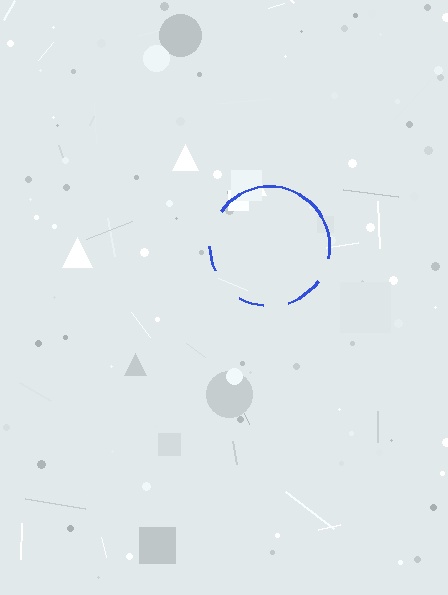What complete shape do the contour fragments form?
The contour fragments form a circle.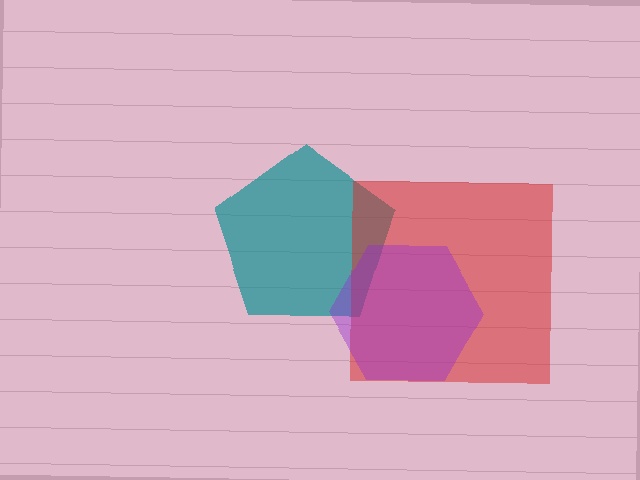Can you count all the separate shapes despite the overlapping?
Yes, there are 3 separate shapes.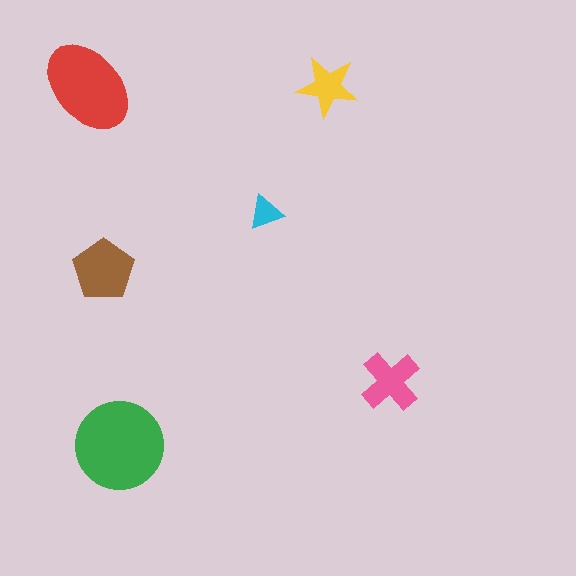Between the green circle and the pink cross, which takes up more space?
The green circle.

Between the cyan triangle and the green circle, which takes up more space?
The green circle.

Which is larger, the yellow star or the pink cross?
The pink cross.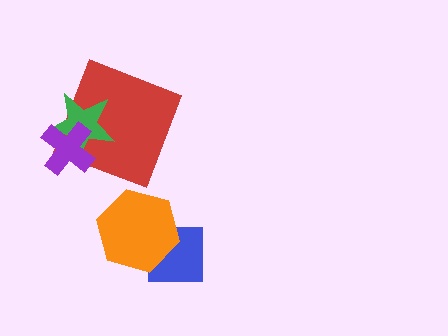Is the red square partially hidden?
Yes, it is partially covered by another shape.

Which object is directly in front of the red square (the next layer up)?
The green star is directly in front of the red square.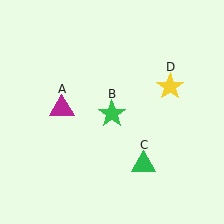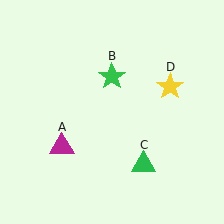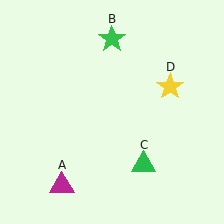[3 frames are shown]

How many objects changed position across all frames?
2 objects changed position: magenta triangle (object A), green star (object B).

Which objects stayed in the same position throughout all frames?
Green triangle (object C) and yellow star (object D) remained stationary.